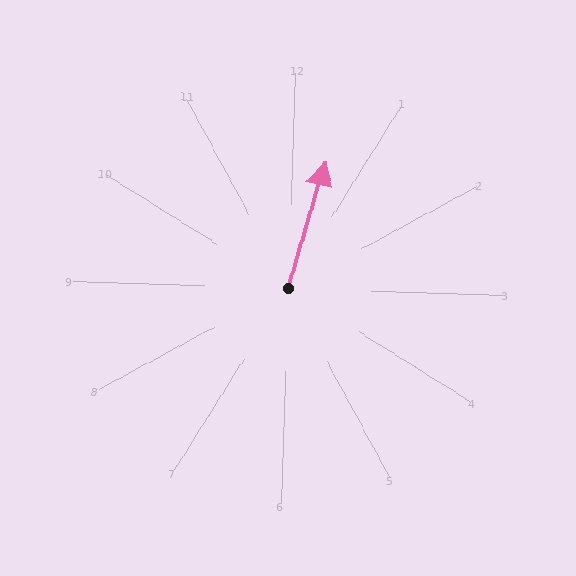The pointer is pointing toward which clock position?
Roughly 12 o'clock.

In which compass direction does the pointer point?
North.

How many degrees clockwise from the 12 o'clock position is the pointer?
Approximately 15 degrees.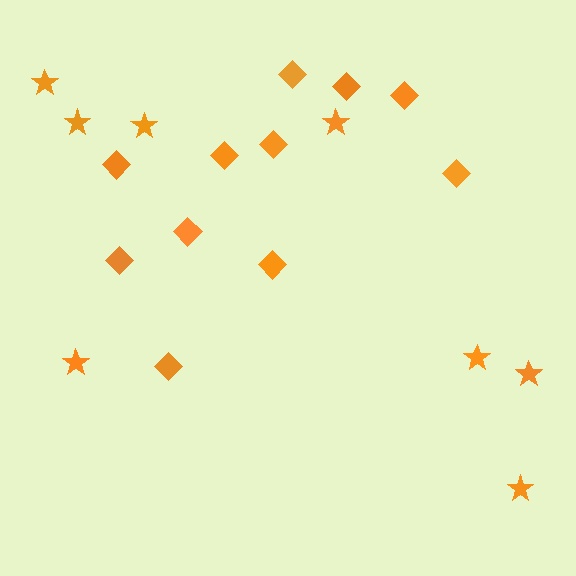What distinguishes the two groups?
There are 2 groups: one group of stars (8) and one group of diamonds (11).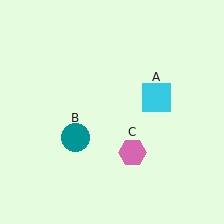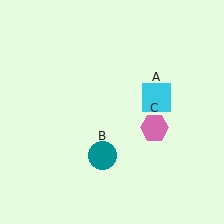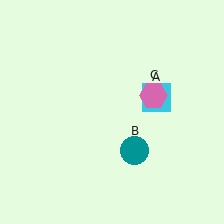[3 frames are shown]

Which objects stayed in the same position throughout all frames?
Cyan square (object A) remained stationary.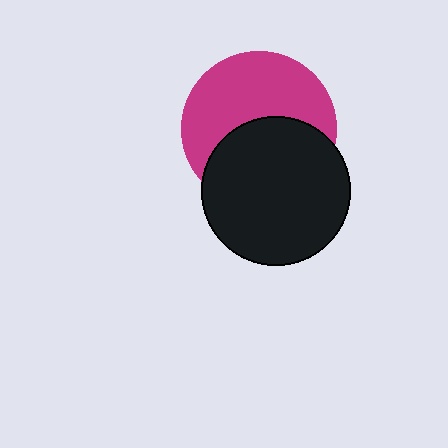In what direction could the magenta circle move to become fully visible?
The magenta circle could move up. That would shift it out from behind the black circle entirely.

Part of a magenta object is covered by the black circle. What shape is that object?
It is a circle.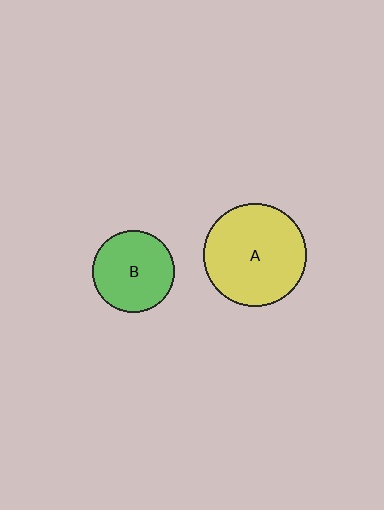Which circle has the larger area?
Circle A (yellow).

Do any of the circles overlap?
No, none of the circles overlap.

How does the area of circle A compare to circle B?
Approximately 1.6 times.